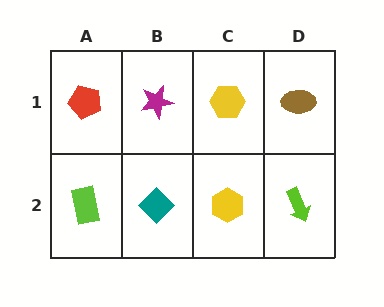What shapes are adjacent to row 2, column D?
A brown ellipse (row 1, column D), a yellow hexagon (row 2, column C).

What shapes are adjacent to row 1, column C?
A yellow hexagon (row 2, column C), a magenta star (row 1, column B), a brown ellipse (row 1, column D).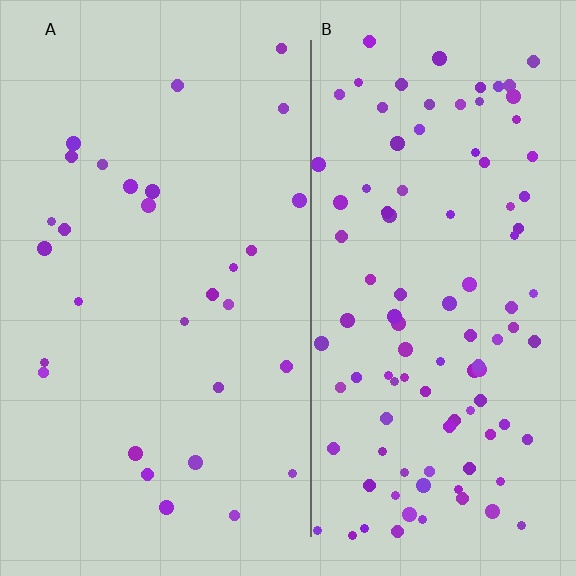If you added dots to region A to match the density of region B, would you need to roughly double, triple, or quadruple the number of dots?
Approximately quadruple.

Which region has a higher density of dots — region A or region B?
B (the right).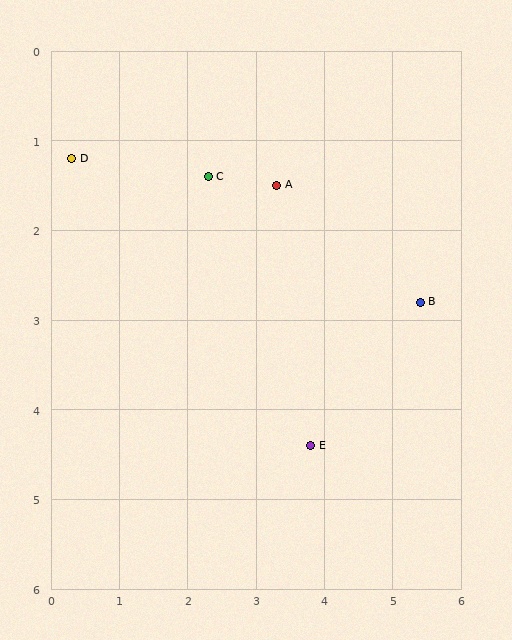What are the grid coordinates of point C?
Point C is at approximately (2.3, 1.4).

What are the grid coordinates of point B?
Point B is at approximately (5.4, 2.8).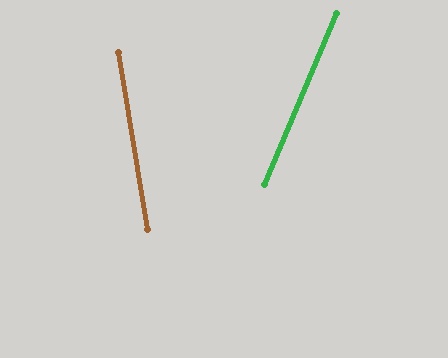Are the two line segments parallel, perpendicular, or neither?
Neither parallel nor perpendicular — they differ by about 32°.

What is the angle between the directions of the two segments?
Approximately 32 degrees.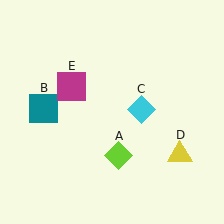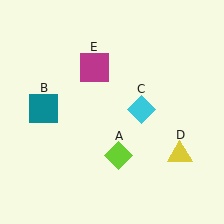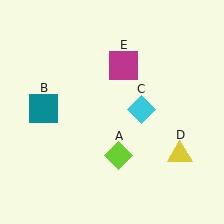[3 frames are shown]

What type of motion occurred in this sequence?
The magenta square (object E) rotated clockwise around the center of the scene.